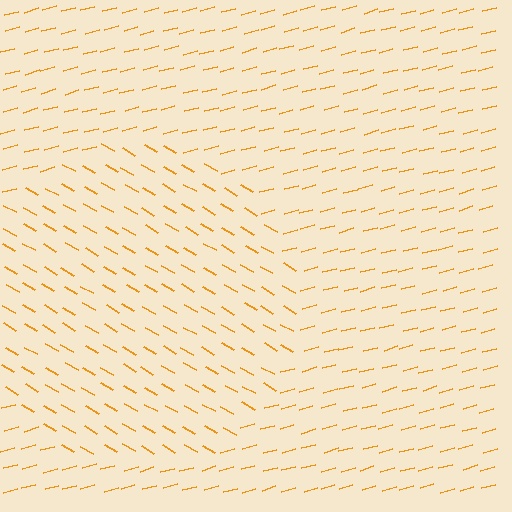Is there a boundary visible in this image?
Yes, there is a texture boundary formed by a change in line orientation.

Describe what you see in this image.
The image is filled with small orange line segments. A circle region in the image has lines oriented differently from the surrounding lines, creating a visible texture boundary.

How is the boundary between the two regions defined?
The boundary is defined purely by a change in line orientation (approximately 45 degrees difference). All lines are the same color and thickness.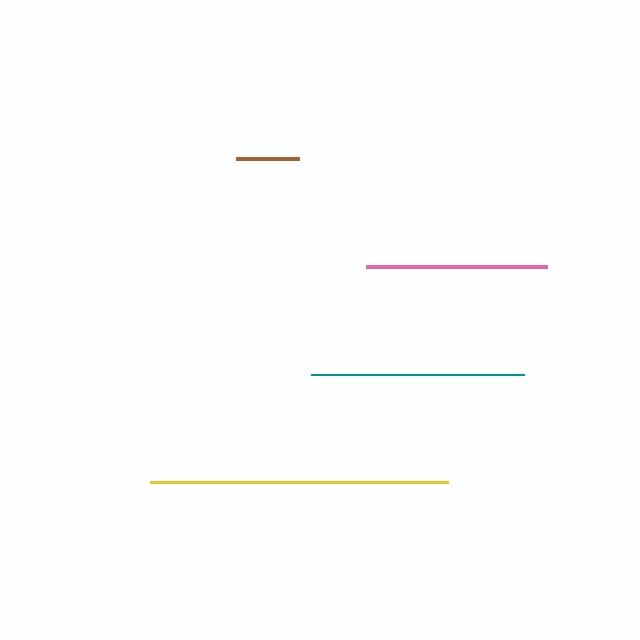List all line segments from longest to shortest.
From longest to shortest: yellow, teal, pink, brown.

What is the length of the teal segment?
The teal segment is approximately 213 pixels long.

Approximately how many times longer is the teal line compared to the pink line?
The teal line is approximately 1.2 times the length of the pink line.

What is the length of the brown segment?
The brown segment is approximately 63 pixels long.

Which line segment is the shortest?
The brown line is the shortest at approximately 63 pixels.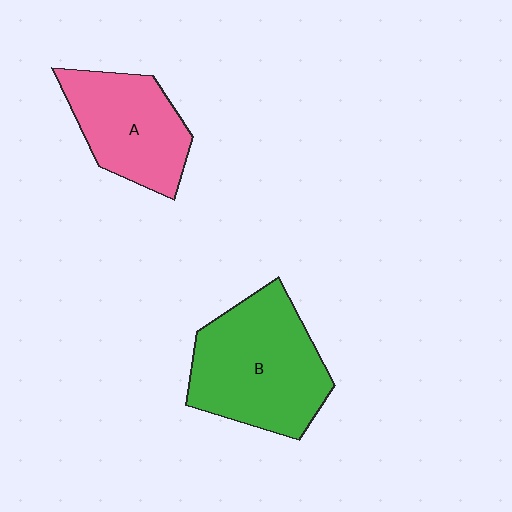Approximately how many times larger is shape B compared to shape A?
Approximately 1.4 times.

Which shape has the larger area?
Shape B (green).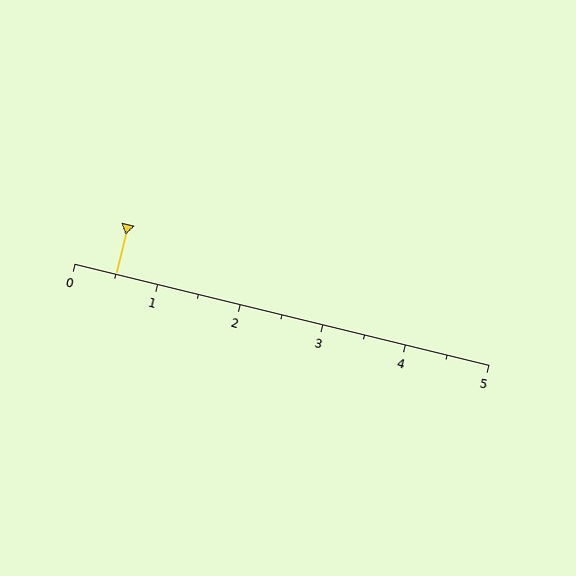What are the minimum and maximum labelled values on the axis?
The axis runs from 0 to 5.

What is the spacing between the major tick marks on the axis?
The major ticks are spaced 1 apart.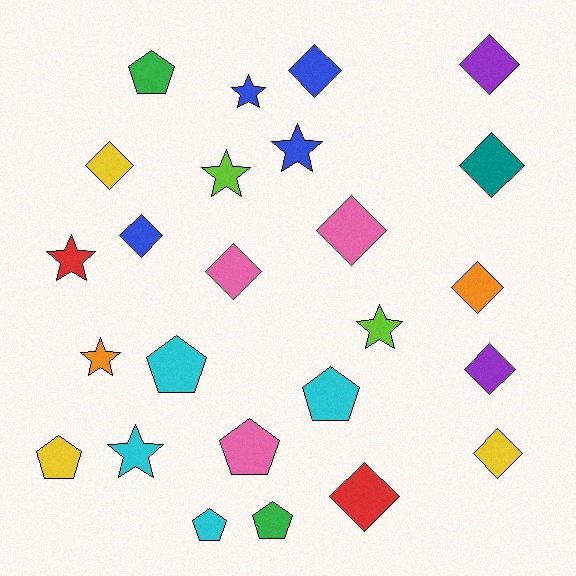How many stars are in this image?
There are 7 stars.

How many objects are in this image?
There are 25 objects.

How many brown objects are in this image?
There are no brown objects.